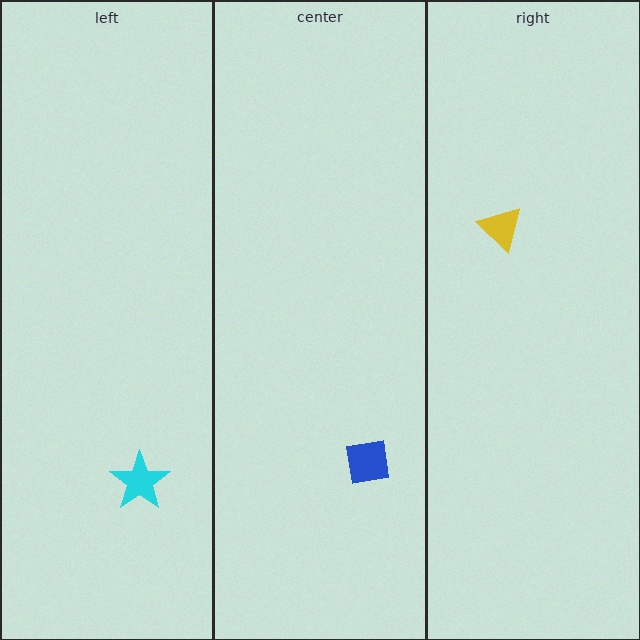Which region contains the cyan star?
The left region.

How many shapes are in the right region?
1.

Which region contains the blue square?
The center region.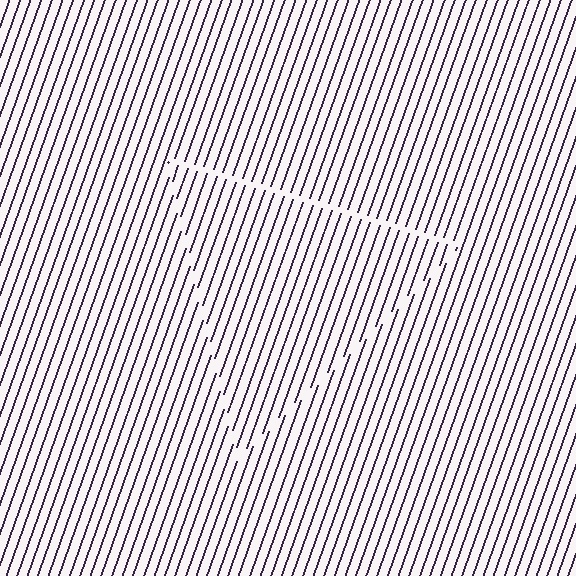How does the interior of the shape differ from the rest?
The interior of the shape contains the same grating, shifted by half a period — the contour is defined by the phase discontinuity where line-ends from the inner and outer gratings abut.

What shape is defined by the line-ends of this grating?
An illusory triangle. The interior of the shape contains the same grating, shifted by half a period — the contour is defined by the phase discontinuity where line-ends from the inner and outer gratings abut.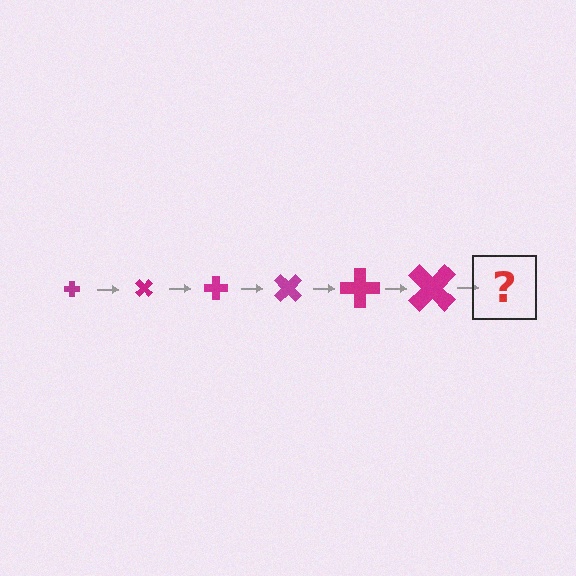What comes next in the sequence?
The next element should be a cross, larger than the previous one and rotated 270 degrees from the start.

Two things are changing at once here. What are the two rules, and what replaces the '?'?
The two rules are that the cross grows larger each step and it rotates 45 degrees each step. The '?' should be a cross, larger than the previous one and rotated 270 degrees from the start.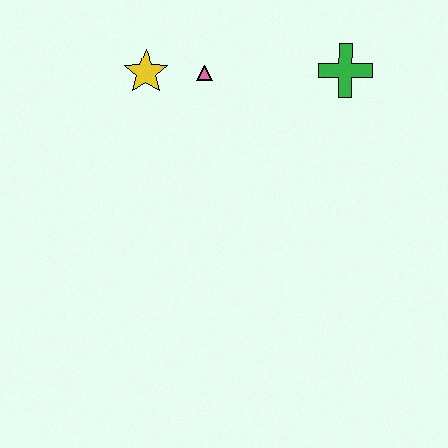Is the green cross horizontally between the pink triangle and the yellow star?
No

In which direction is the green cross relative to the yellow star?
The green cross is to the right of the yellow star.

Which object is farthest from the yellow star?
The green cross is farthest from the yellow star.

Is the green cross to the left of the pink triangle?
No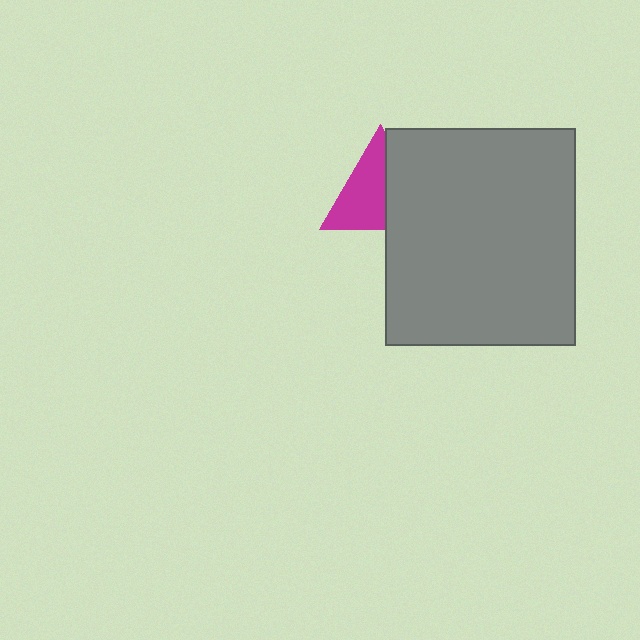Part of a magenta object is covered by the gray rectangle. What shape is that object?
It is a triangle.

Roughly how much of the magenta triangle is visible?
About half of it is visible (roughly 58%).